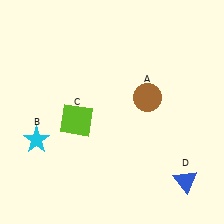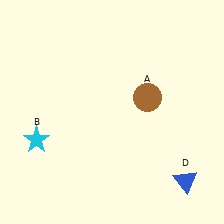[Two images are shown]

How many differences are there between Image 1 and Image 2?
There is 1 difference between the two images.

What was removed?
The lime square (C) was removed in Image 2.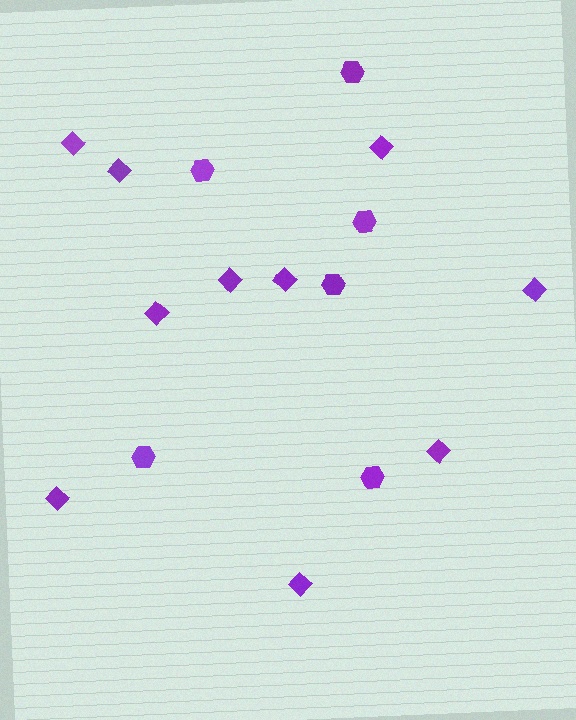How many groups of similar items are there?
There are 2 groups: one group of hexagons (6) and one group of diamonds (10).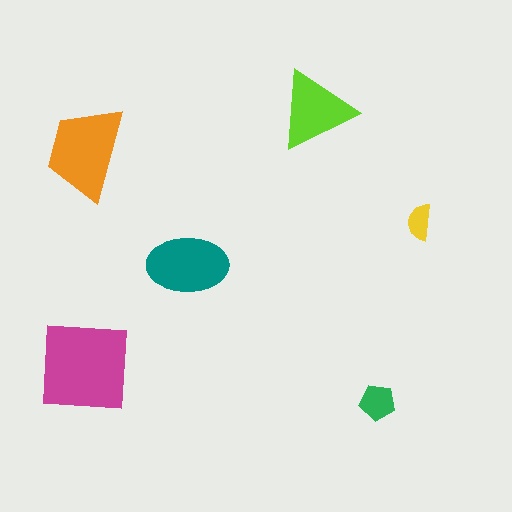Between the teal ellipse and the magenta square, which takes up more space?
The magenta square.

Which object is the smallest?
The yellow semicircle.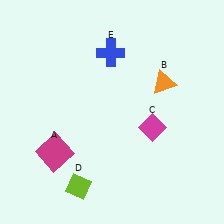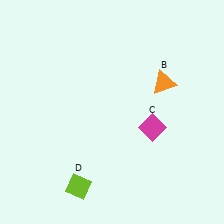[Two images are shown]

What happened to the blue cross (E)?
The blue cross (E) was removed in Image 2. It was in the top-left area of Image 1.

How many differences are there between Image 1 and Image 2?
There are 2 differences between the two images.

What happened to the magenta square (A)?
The magenta square (A) was removed in Image 2. It was in the bottom-left area of Image 1.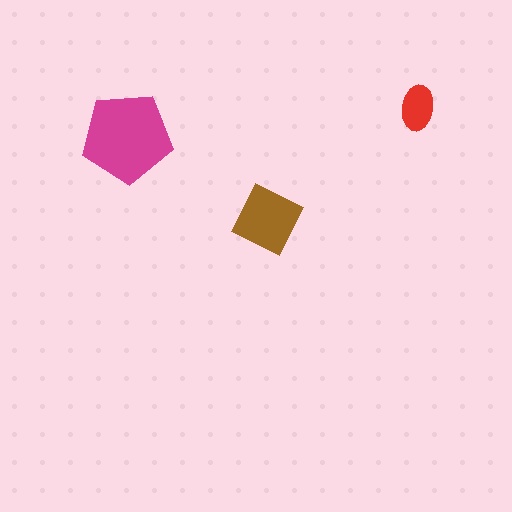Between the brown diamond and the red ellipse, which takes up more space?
The brown diamond.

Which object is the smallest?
The red ellipse.